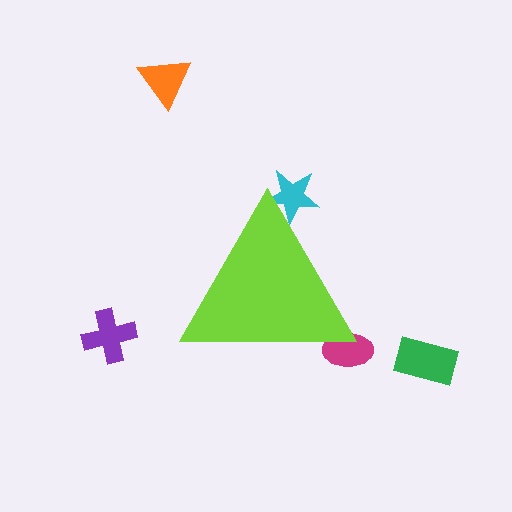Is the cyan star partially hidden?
Yes, the cyan star is partially hidden behind the lime triangle.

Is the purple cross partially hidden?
No, the purple cross is fully visible.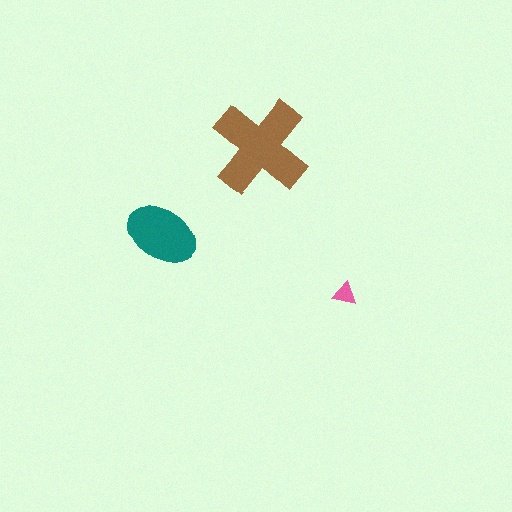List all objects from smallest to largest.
The pink triangle, the teal ellipse, the brown cross.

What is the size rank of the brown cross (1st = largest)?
1st.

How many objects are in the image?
There are 3 objects in the image.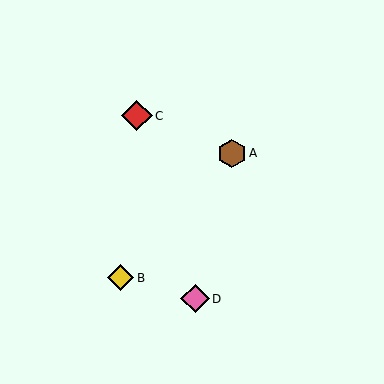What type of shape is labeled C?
Shape C is a red diamond.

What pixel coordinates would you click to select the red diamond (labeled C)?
Click at (137, 116) to select the red diamond C.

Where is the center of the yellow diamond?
The center of the yellow diamond is at (121, 278).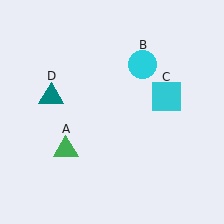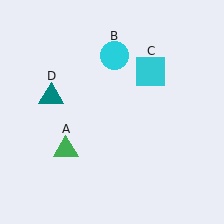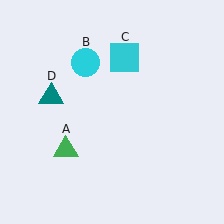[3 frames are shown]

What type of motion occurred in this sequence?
The cyan circle (object B), cyan square (object C) rotated counterclockwise around the center of the scene.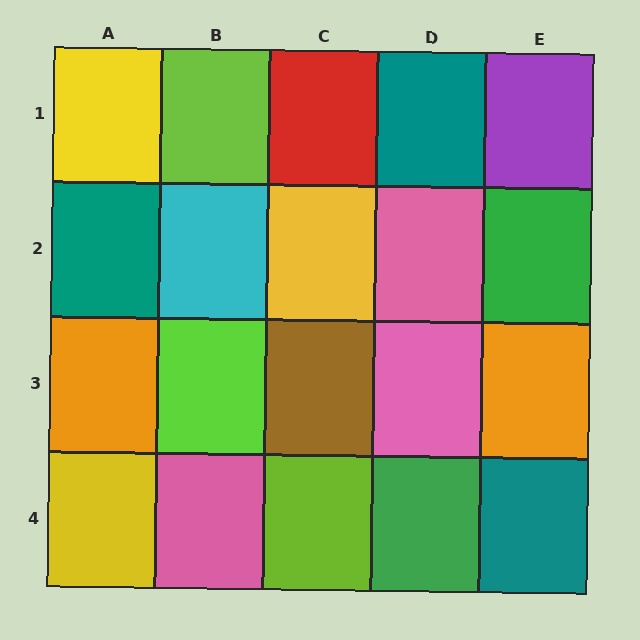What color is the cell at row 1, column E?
Purple.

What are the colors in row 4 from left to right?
Yellow, pink, lime, green, teal.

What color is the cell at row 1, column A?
Yellow.